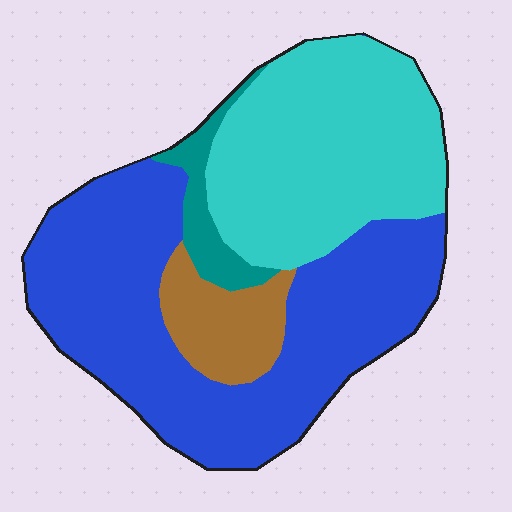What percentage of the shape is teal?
Teal covers roughly 5% of the shape.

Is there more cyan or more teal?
Cyan.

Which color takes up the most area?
Blue, at roughly 50%.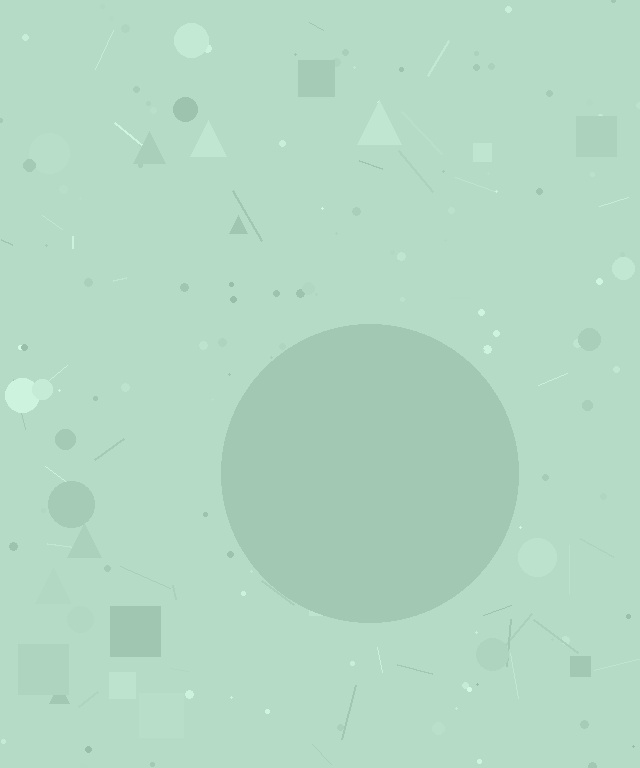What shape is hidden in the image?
A circle is hidden in the image.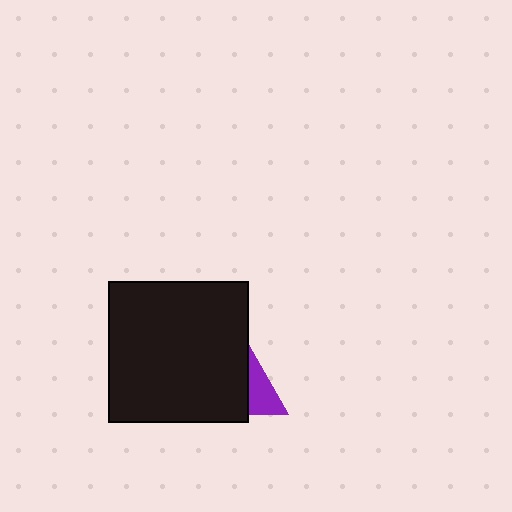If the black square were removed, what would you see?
You would see the complete purple triangle.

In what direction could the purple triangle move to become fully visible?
The purple triangle could move right. That would shift it out from behind the black square entirely.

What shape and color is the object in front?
The object in front is a black square.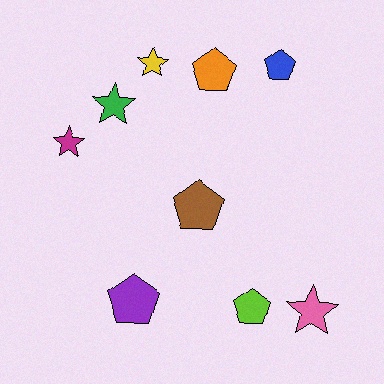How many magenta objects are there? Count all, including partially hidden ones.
There is 1 magenta object.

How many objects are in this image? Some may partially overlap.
There are 9 objects.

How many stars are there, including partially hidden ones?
There are 4 stars.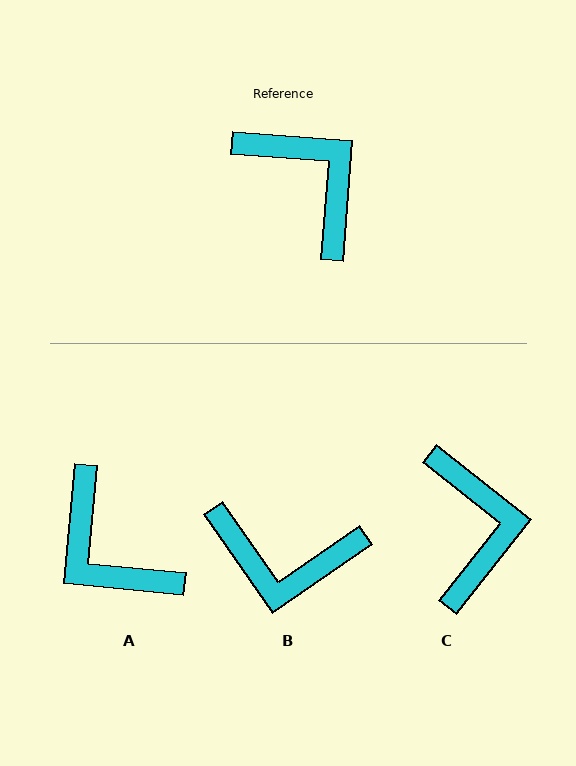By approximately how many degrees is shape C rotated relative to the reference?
Approximately 34 degrees clockwise.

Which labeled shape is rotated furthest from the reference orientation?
A, about 179 degrees away.